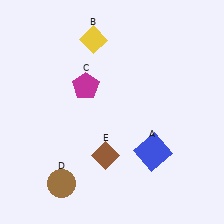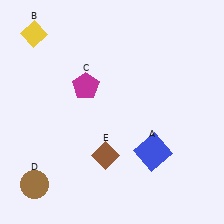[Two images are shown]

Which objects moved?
The objects that moved are: the yellow diamond (B), the brown circle (D).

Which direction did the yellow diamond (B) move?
The yellow diamond (B) moved left.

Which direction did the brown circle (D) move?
The brown circle (D) moved left.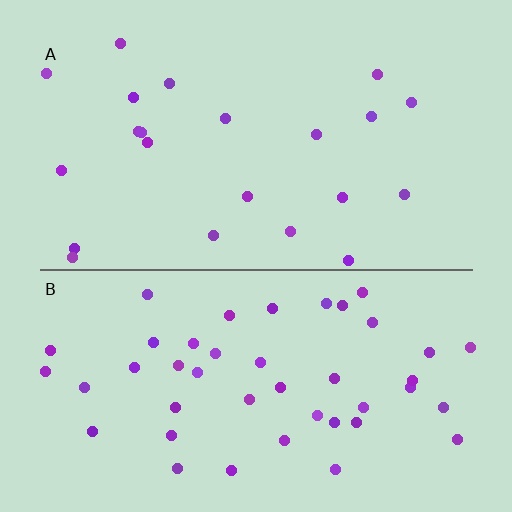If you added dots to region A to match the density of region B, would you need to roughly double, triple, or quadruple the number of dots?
Approximately double.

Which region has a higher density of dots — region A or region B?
B (the bottom).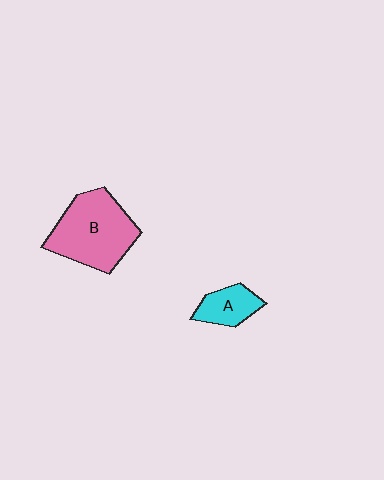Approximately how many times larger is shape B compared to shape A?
Approximately 2.5 times.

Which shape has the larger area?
Shape B (pink).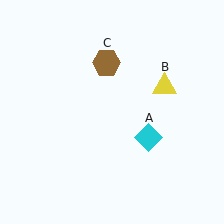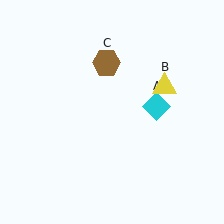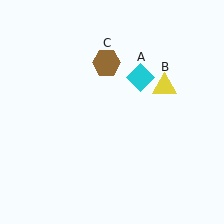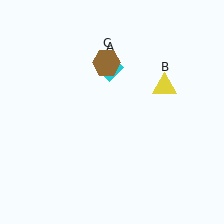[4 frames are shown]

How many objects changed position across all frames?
1 object changed position: cyan diamond (object A).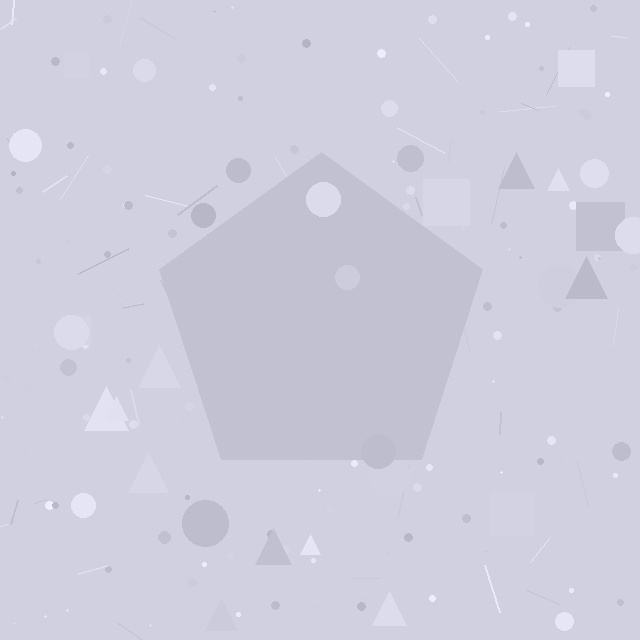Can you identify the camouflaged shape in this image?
The camouflaged shape is a pentagon.